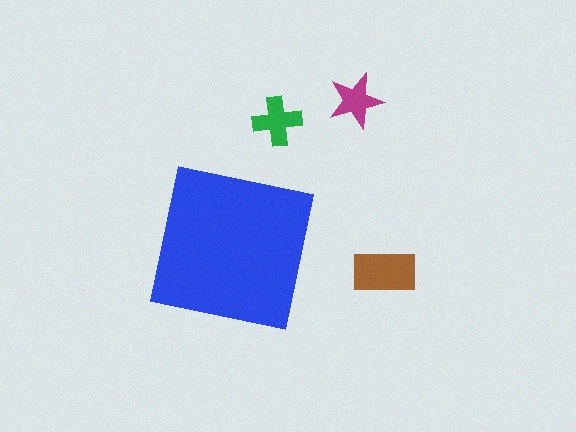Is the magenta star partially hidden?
No, the magenta star is fully visible.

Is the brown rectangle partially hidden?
No, the brown rectangle is fully visible.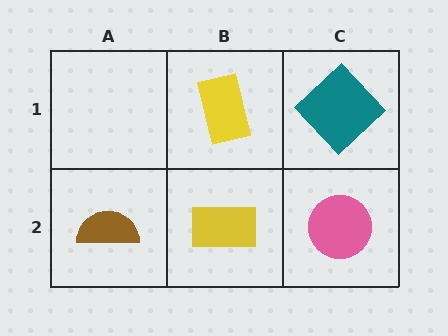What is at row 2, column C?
A pink circle.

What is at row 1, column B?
A yellow rectangle.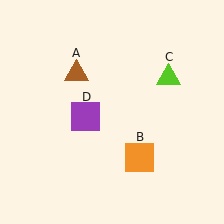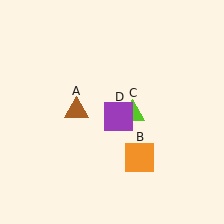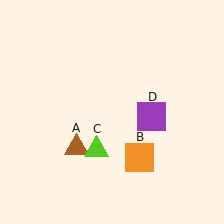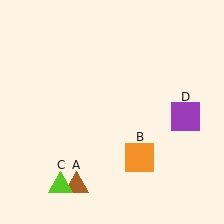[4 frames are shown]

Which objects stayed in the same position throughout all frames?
Orange square (object B) remained stationary.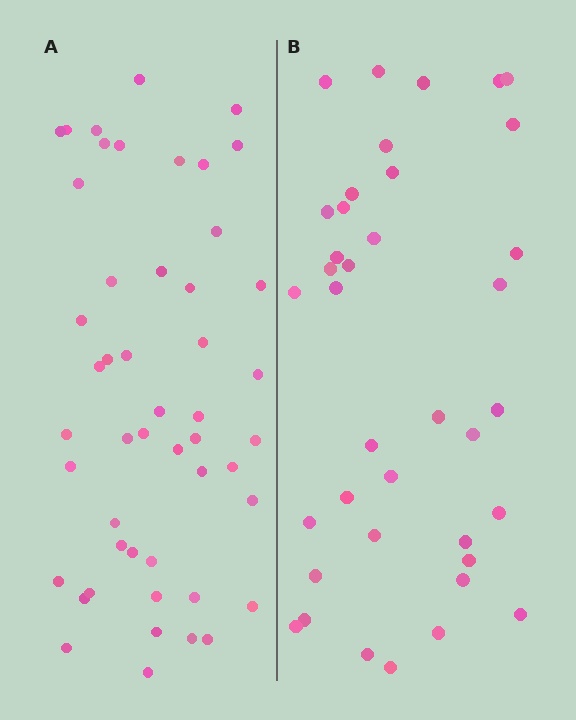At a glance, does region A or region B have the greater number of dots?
Region A (the left region) has more dots.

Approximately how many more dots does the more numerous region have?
Region A has roughly 12 or so more dots than region B.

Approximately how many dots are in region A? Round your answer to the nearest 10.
About 50 dots. (The exact count is 49, which rounds to 50.)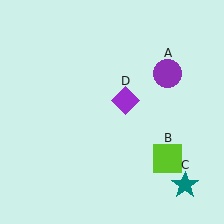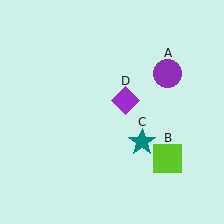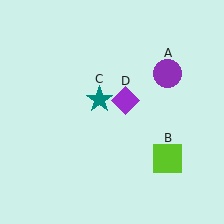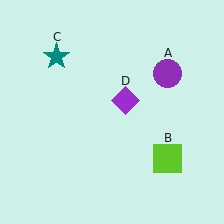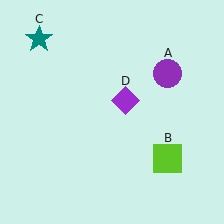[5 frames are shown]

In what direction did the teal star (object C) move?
The teal star (object C) moved up and to the left.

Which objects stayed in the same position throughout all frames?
Purple circle (object A) and lime square (object B) and purple diamond (object D) remained stationary.